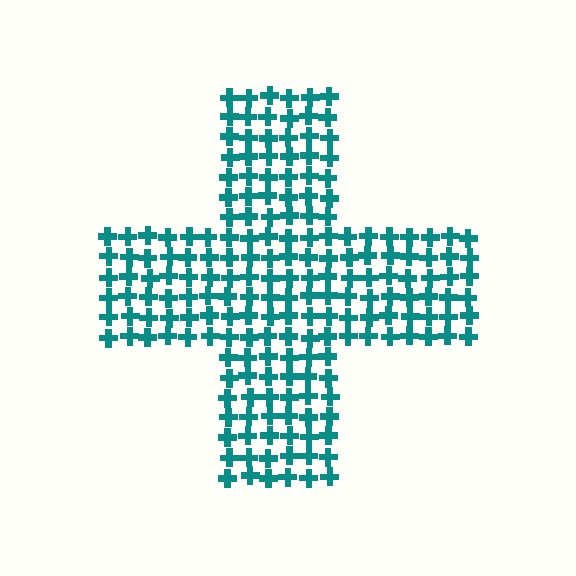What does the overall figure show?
The overall figure shows a cross.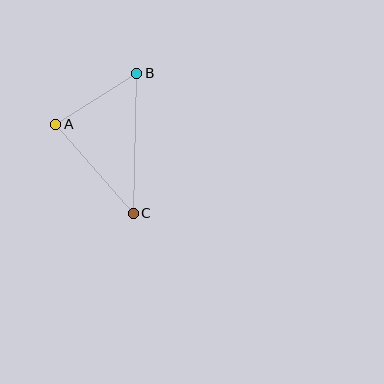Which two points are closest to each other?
Points A and B are closest to each other.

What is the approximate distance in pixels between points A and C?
The distance between A and C is approximately 118 pixels.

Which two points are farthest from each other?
Points B and C are farthest from each other.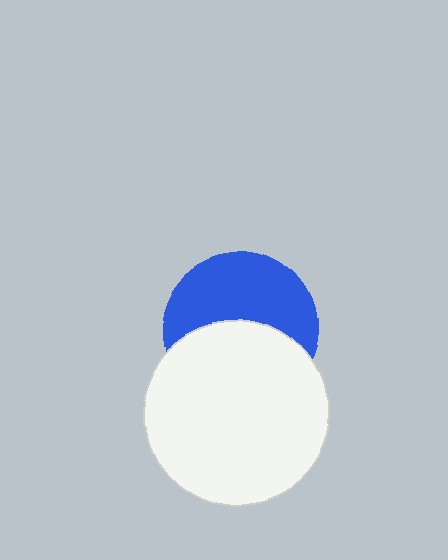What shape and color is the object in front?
The object in front is a white circle.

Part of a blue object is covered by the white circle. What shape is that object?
It is a circle.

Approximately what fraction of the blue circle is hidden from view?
Roughly 48% of the blue circle is hidden behind the white circle.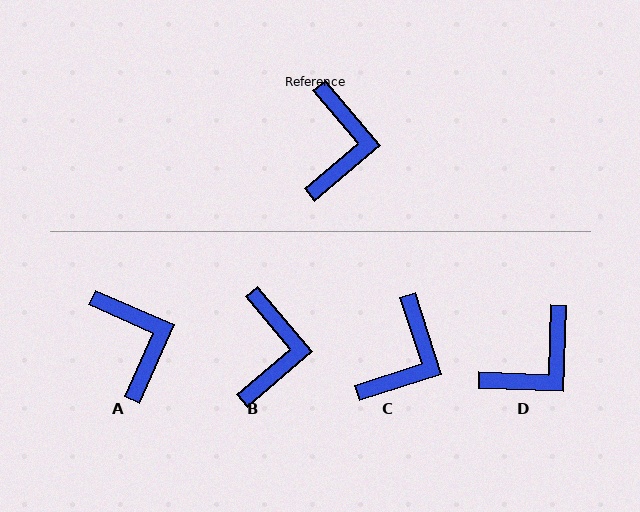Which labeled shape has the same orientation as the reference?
B.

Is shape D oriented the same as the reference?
No, it is off by about 42 degrees.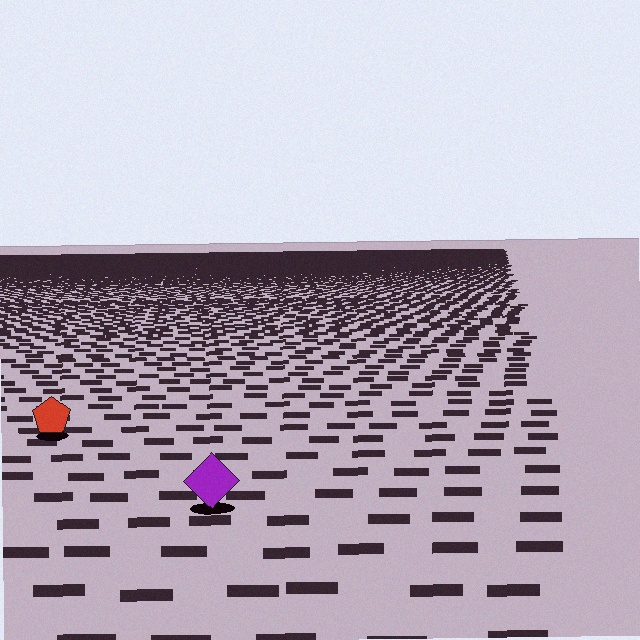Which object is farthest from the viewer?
The red pentagon is farthest from the viewer. It appears smaller and the ground texture around it is denser.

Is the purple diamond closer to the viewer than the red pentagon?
Yes. The purple diamond is closer — you can tell from the texture gradient: the ground texture is coarser near it.